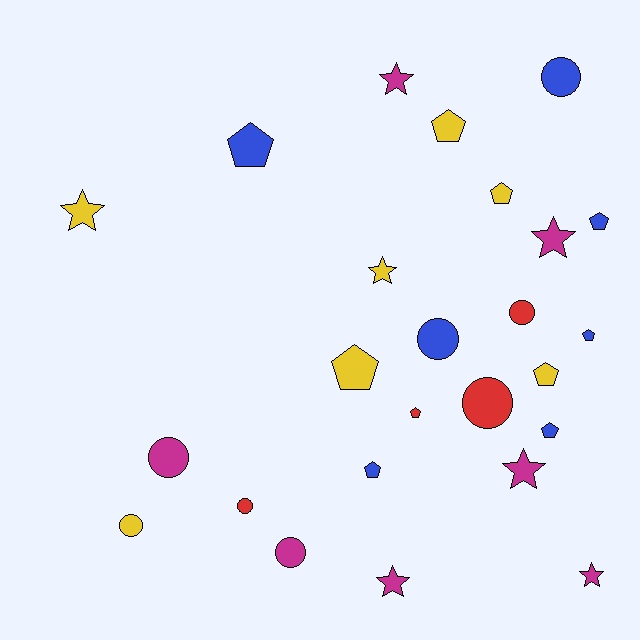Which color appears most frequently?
Yellow, with 7 objects.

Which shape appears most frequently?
Pentagon, with 10 objects.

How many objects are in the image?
There are 25 objects.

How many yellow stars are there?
There are 2 yellow stars.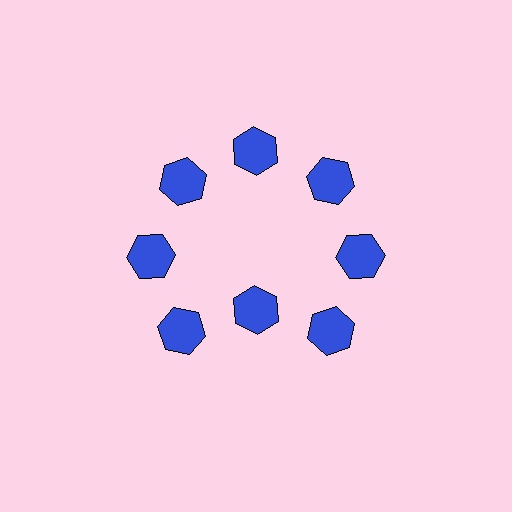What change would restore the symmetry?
The symmetry would be restored by moving it outward, back onto the ring so that all 8 hexagons sit at equal angles and equal distance from the center.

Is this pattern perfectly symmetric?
No. The 8 blue hexagons are arranged in a ring, but one element near the 6 o'clock position is pulled inward toward the center, breaking the 8-fold rotational symmetry.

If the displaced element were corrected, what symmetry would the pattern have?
It would have 8-fold rotational symmetry — the pattern would map onto itself every 45 degrees.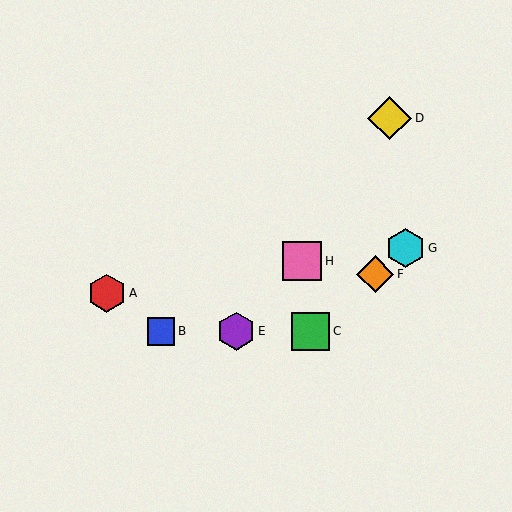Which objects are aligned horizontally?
Objects B, C, E are aligned horizontally.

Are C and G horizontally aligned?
No, C is at y≈331 and G is at y≈248.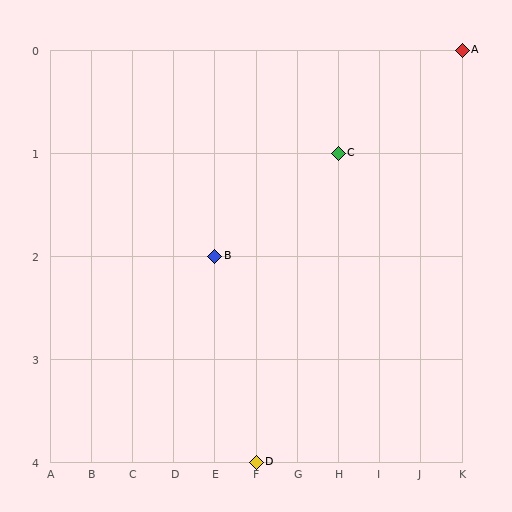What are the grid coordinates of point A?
Point A is at grid coordinates (K, 0).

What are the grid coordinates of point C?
Point C is at grid coordinates (H, 1).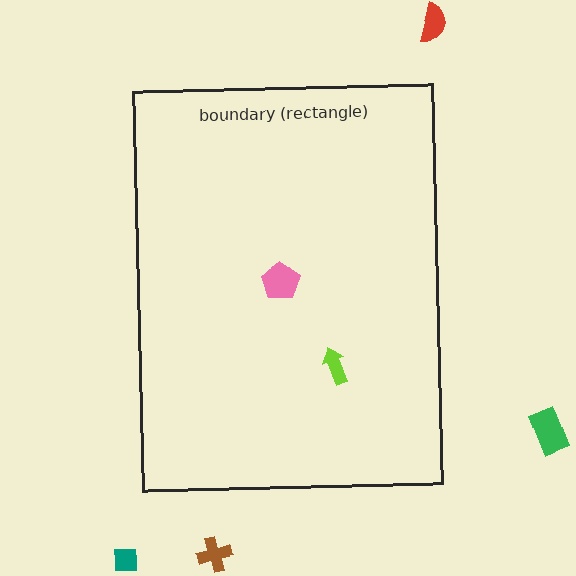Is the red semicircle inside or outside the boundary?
Outside.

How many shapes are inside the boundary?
2 inside, 4 outside.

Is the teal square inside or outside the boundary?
Outside.